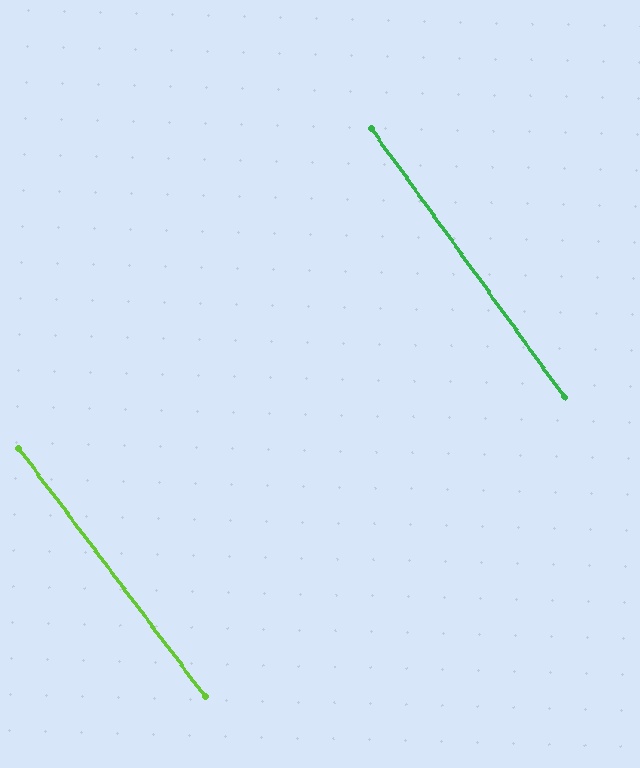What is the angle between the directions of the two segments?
Approximately 1 degree.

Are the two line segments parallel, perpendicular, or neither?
Parallel — their directions differ by only 1.2°.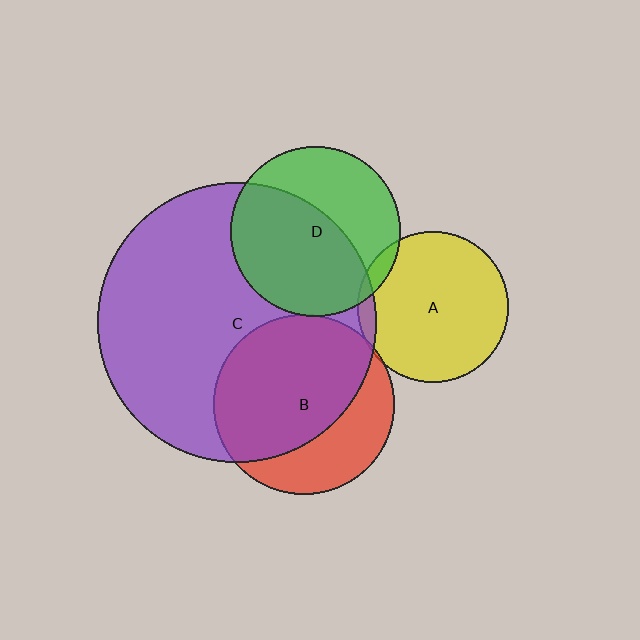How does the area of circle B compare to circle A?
Approximately 1.4 times.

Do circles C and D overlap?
Yes.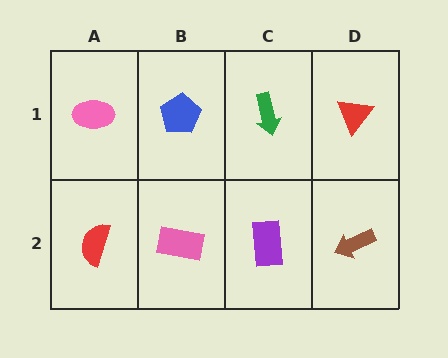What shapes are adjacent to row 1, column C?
A purple rectangle (row 2, column C), a blue pentagon (row 1, column B), a red triangle (row 1, column D).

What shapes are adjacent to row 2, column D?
A red triangle (row 1, column D), a purple rectangle (row 2, column C).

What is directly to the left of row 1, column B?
A pink ellipse.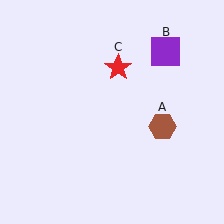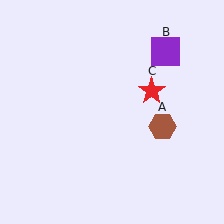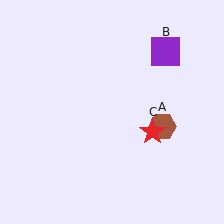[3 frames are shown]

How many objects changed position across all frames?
1 object changed position: red star (object C).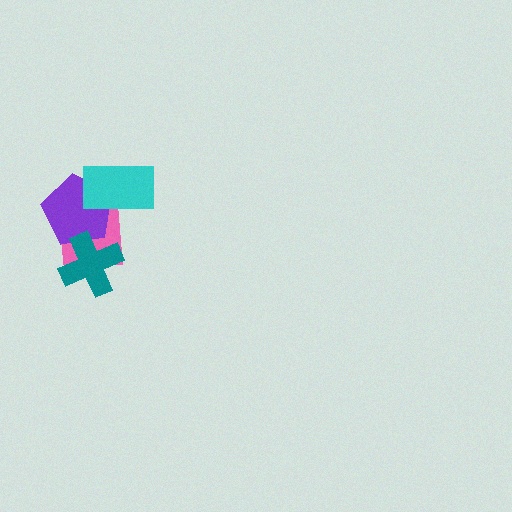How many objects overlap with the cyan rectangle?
2 objects overlap with the cyan rectangle.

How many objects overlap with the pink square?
3 objects overlap with the pink square.